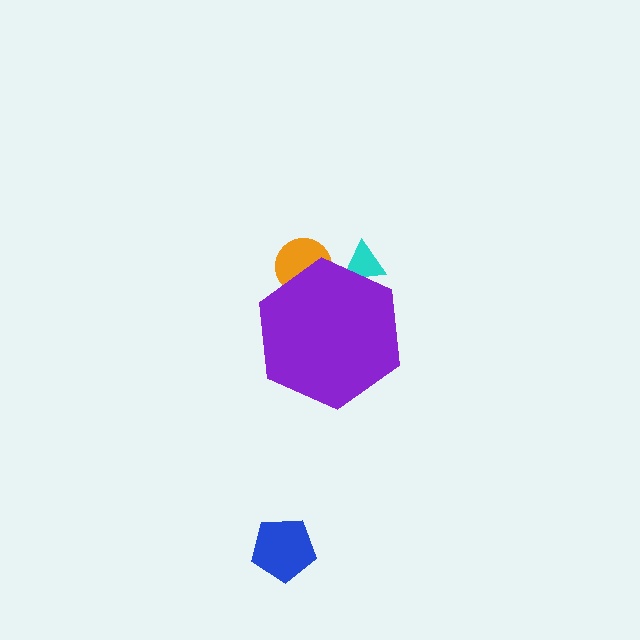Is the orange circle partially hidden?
Yes, the orange circle is partially hidden behind the purple hexagon.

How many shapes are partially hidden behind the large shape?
2 shapes are partially hidden.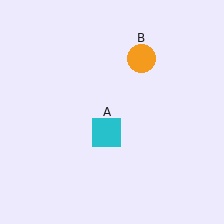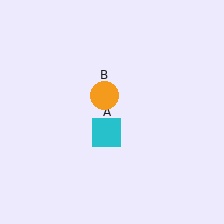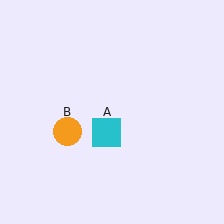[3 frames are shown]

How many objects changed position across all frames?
1 object changed position: orange circle (object B).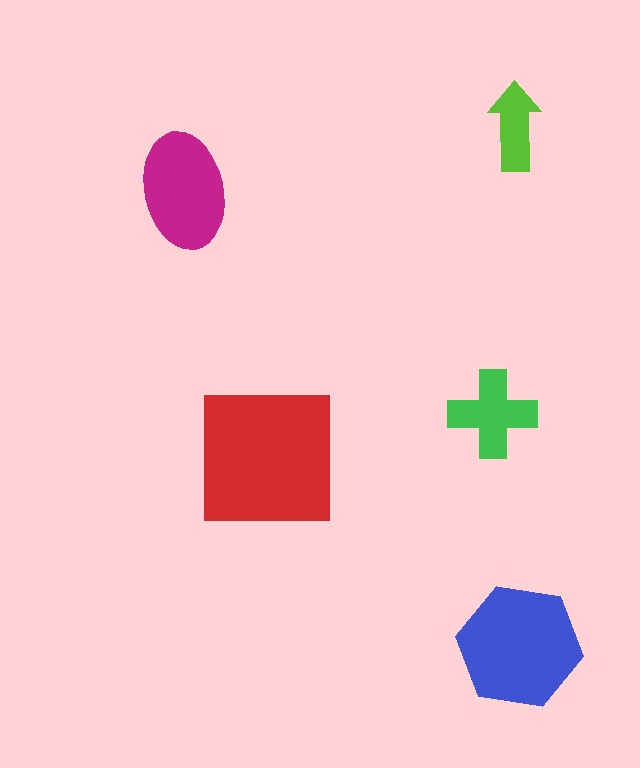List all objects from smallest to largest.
The lime arrow, the green cross, the magenta ellipse, the blue hexagon, the red square.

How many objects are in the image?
There are 5 objects in the image.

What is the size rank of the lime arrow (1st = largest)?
5th.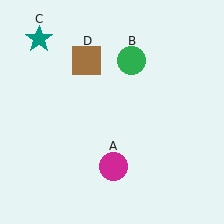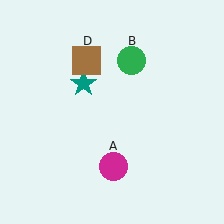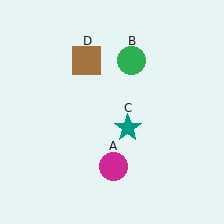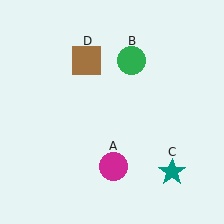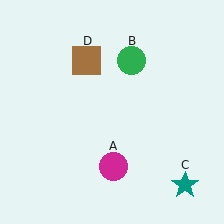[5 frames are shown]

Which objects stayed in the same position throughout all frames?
Magenta circle (object A) and green circle (object B) and brown square (object D) remained stationary.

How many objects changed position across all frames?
1 object changed position: teal star (object C).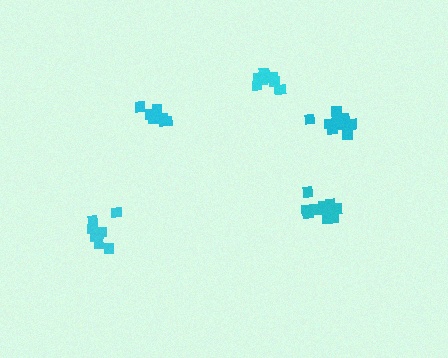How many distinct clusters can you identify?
There are 5 distinct clusters.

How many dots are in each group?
Group 1: 8 dots, Group 2: 8 dots, Group 3: 10 dots, Group 4: 9 dots, Group 5: 13 dots (48 total).